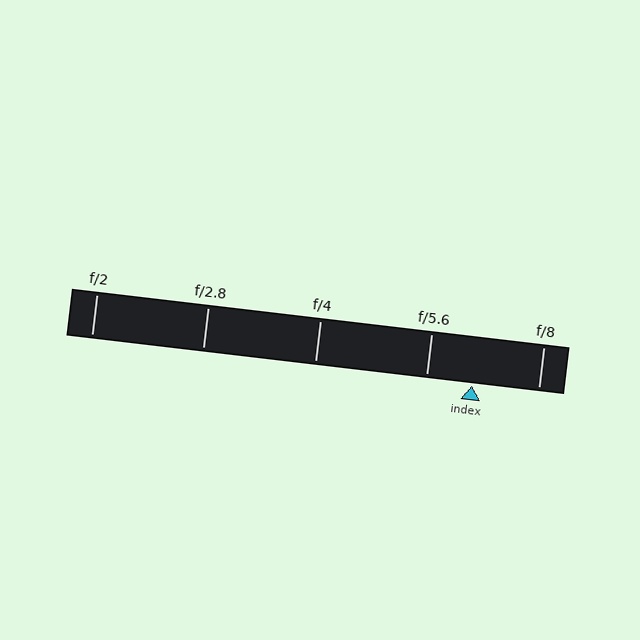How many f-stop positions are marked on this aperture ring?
There are 5 f-stop positions marked.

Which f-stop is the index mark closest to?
The index mark is closest to f/5.6.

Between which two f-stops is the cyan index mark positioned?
The index mark is between f/5.6 and f/8.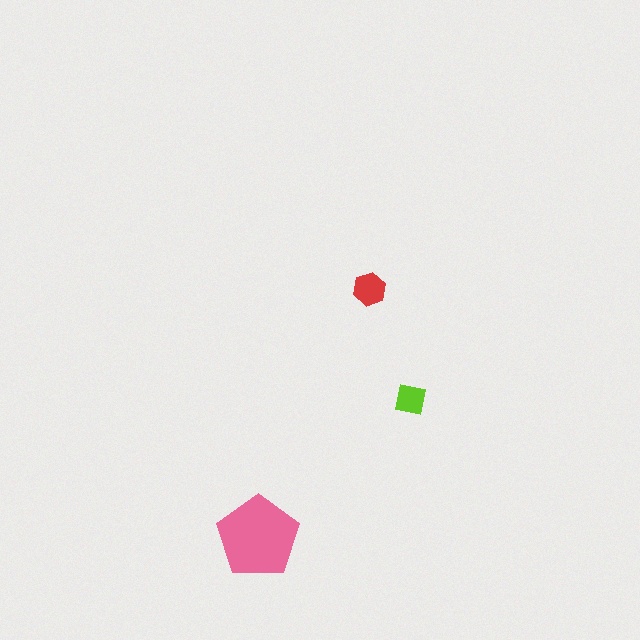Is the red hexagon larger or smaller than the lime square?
Larger.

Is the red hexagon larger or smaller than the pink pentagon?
Smaller.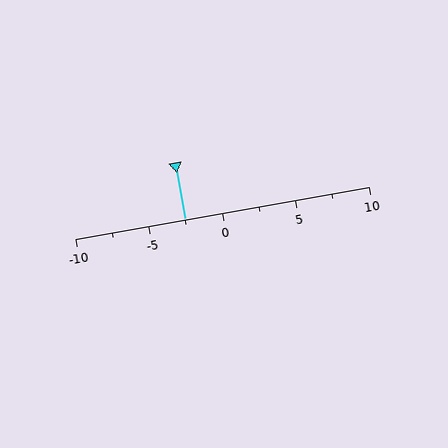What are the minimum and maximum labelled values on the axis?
The axis runs from -10 to 10.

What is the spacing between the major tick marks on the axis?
The major ticks are spaced 5 apart.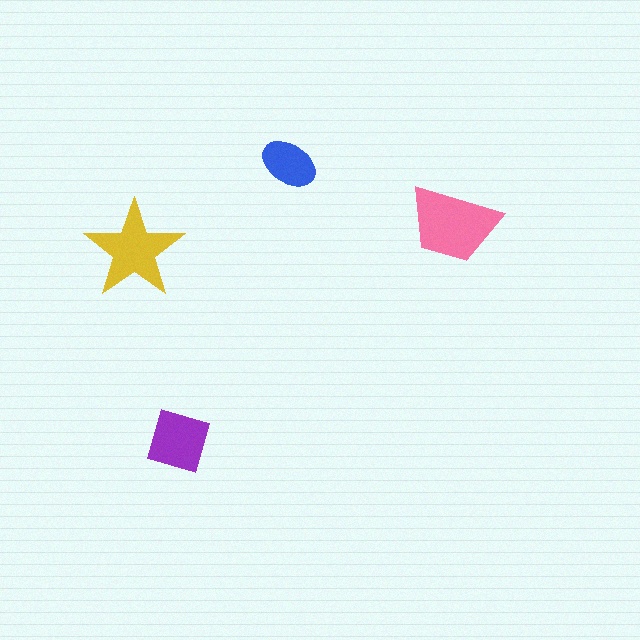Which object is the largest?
The pink trapezoid.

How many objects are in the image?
There are 4 objects in the image.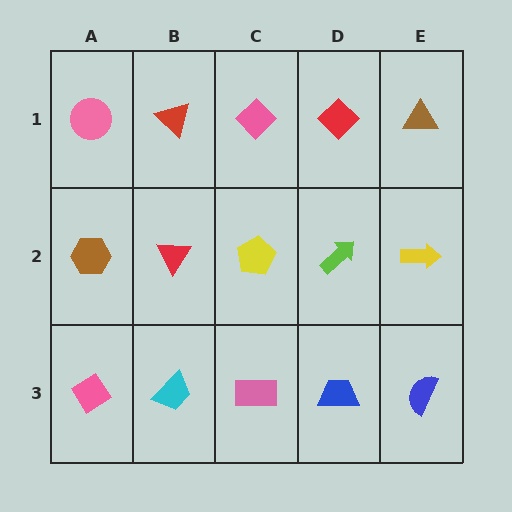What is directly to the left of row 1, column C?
A red triangle.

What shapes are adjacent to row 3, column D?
A lime arrow (row 2, column D), a pink rectangle (row 3, column C), a blue semicircle (row 3, column E).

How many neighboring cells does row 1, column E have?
2.